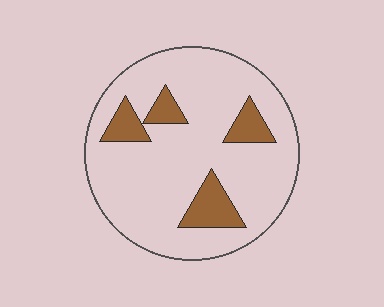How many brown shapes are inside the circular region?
4.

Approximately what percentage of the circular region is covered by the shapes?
Approximately 15%.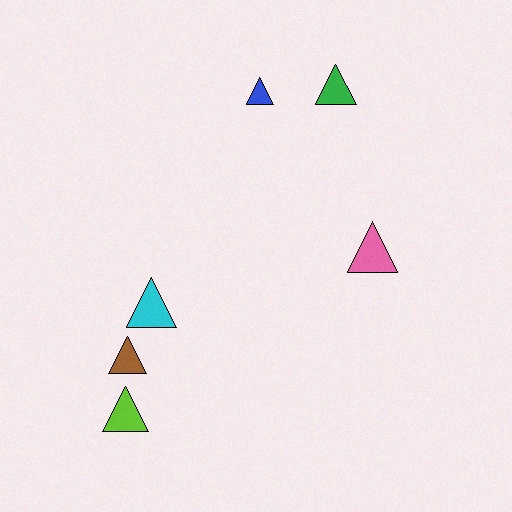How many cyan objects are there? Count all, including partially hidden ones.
There is 1 cyan object.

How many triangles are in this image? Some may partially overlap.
There are 6 triangles.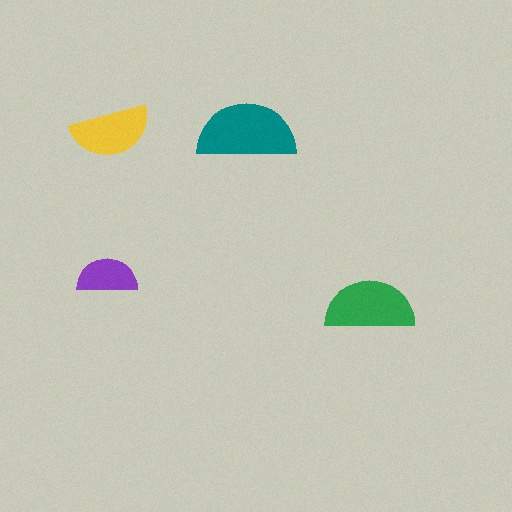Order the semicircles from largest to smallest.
the teal one, the green one, the yellow one, the purple one.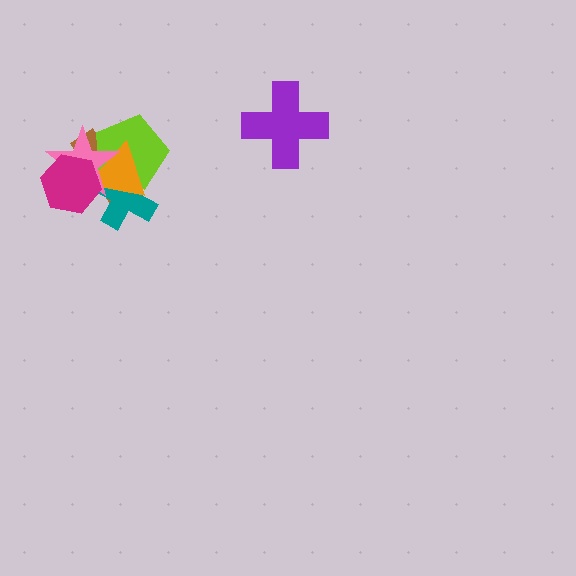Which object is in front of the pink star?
The magenta hexagon is in front of the pink star.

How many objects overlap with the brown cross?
5 objects overlap with the brown cross.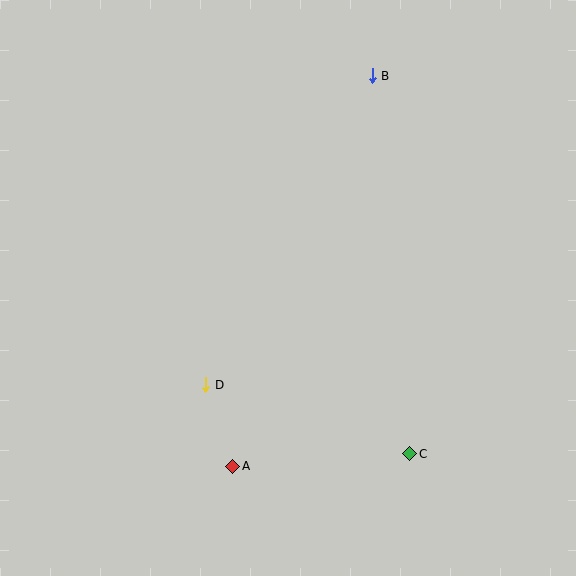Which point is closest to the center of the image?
Point D at (206, 385) is closest to the center.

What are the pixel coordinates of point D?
Point D is at (206, 385).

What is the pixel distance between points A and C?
The distance between A and C is 178 pixels.